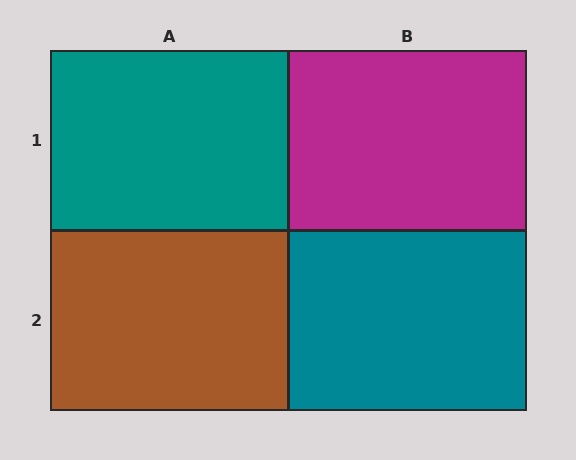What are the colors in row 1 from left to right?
Teal, magenta.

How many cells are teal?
2 cells are teal.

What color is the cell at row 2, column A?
Brown.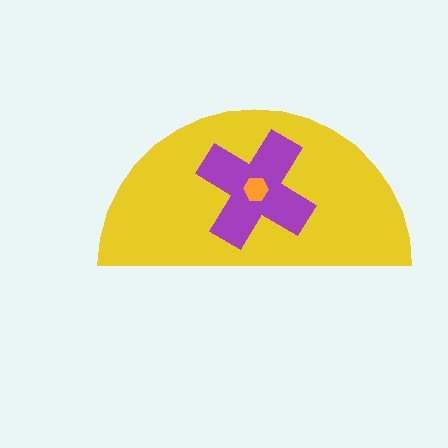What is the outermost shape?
The yellow semicircle.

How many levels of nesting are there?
3.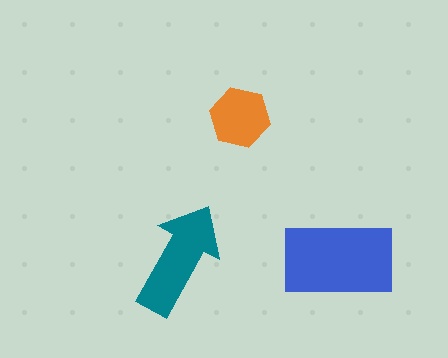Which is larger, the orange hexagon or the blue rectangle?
The blue rectangle.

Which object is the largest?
The blue rectangle.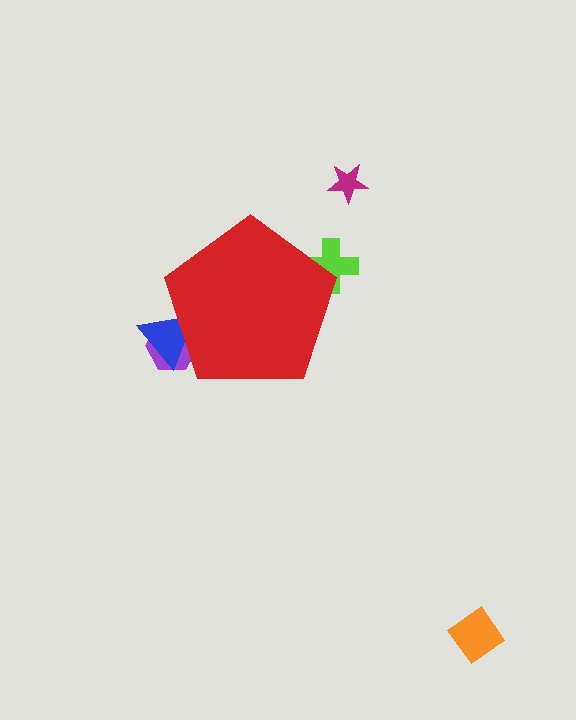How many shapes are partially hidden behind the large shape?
3 shapes are partially hidden.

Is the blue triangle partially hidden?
Yes, the blue triangle is partially hidden behind the red pentagon.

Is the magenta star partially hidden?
No, the magenta star is fully visible.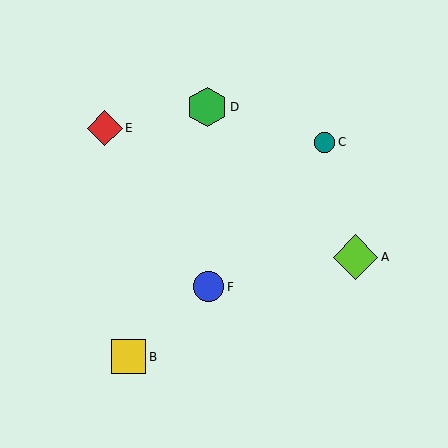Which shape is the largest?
The lime diamond (labeled A) is the largest.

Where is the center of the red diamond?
The center of the red diamond is at (105, 128).